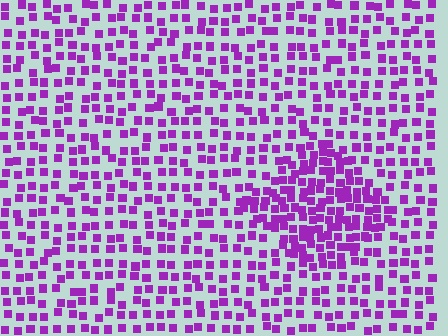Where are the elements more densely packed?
The elements are more densely packed inside the diamond boundary.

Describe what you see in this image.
The image contains small purple elements arranged at two different densities. A diamond-shaped region is visible where the elements are more densely packed than the surrounding area.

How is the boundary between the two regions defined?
The boundary is defined by a change in element density (approximately 1.9x ratio). All elements are the same color, size, and shape.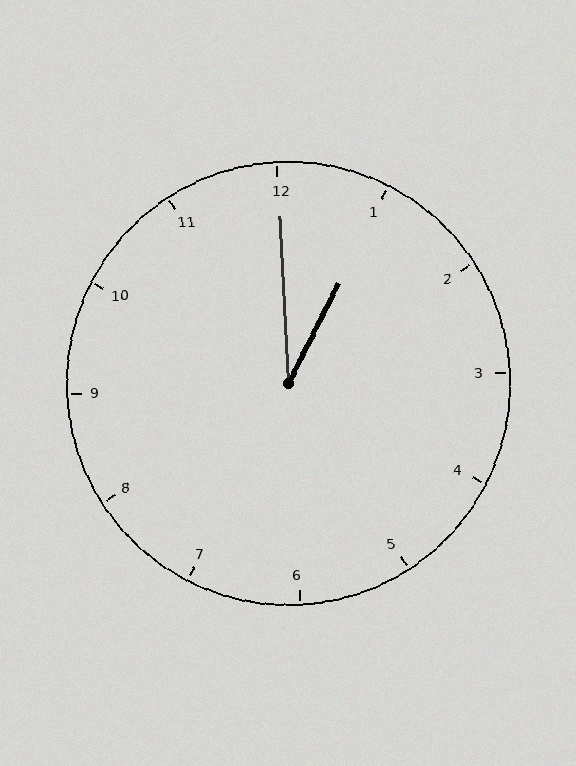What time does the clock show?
1:00.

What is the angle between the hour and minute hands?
Approximately 30 degrees.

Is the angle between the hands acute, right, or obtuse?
It is acute.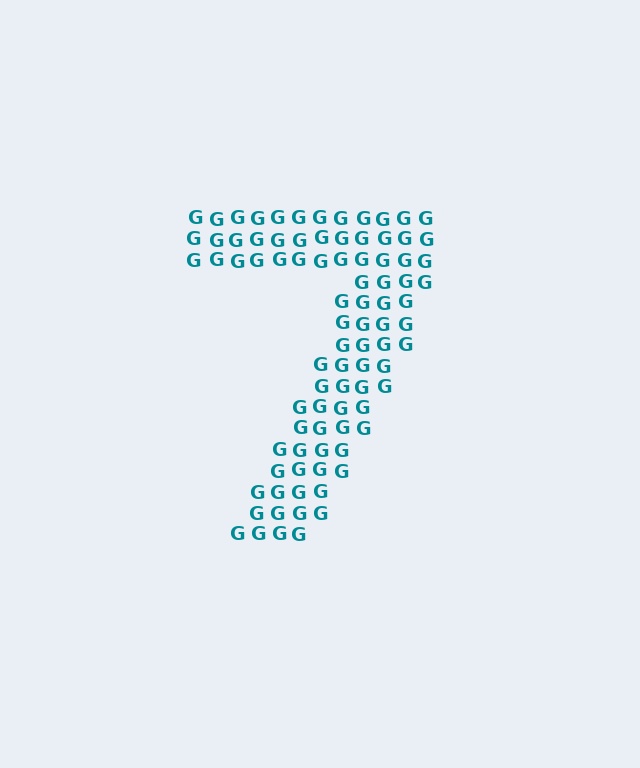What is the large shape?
The large shape is the digit 7.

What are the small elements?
The small elements are letter G's.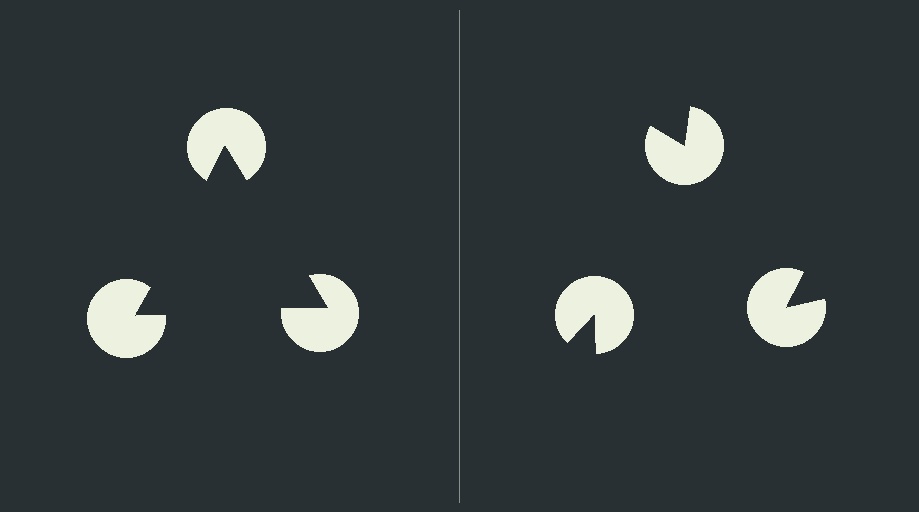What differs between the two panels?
The pac-man discs are positioned identically on both sides; only the wedge orientations differ. On the left they align to a triangle; on the right they are misaligned.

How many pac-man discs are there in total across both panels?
6 — 3 on each side.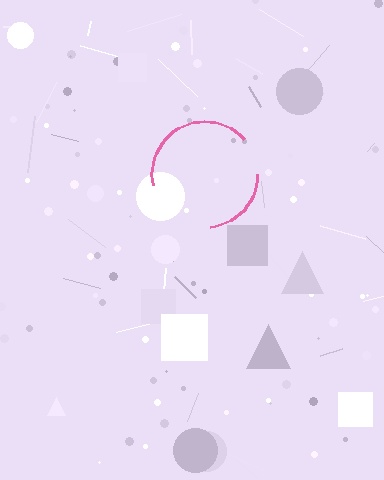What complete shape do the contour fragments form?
The contour fragments form a circle.